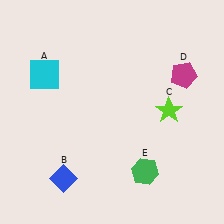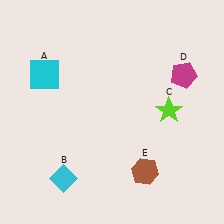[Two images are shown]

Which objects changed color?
B changed from blue to cyan. E changed from green to brown.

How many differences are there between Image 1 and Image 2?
There are 2 differences between the two images.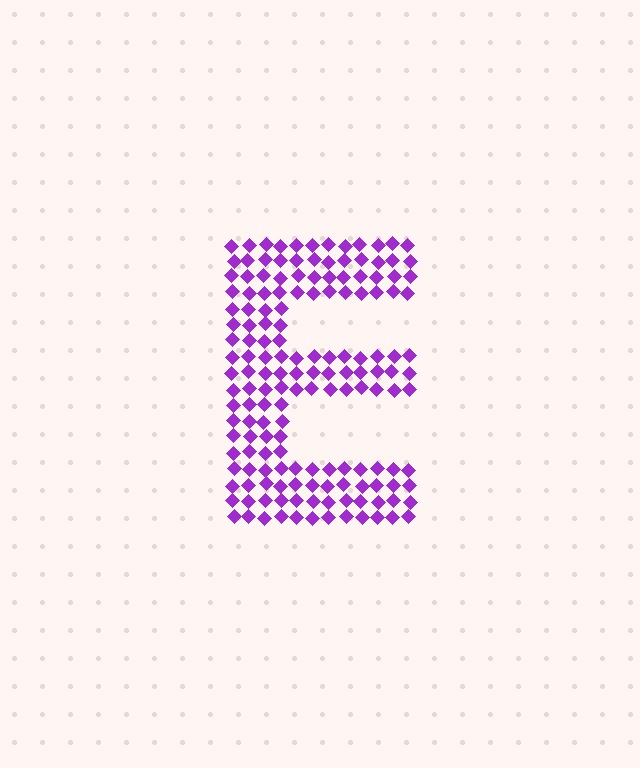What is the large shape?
The large shape is the letter E.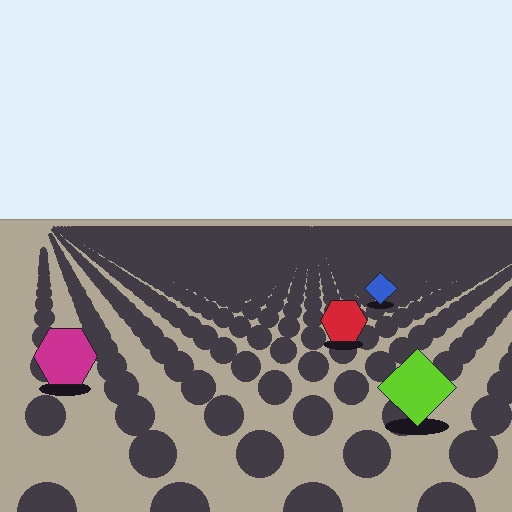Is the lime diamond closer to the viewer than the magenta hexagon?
Yes. The lime diamond is closer — you can tell from the texture gradient: the ground texture is coarser near it.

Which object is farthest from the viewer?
The blue diamond is farthest from the viewer. It appears smaller and the ground texture around it is denser.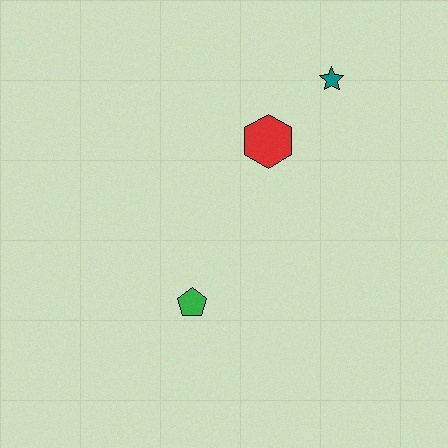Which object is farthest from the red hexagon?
The green pentagon is farthest from the red hexagon.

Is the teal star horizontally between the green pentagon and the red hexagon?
No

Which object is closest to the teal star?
The red hexagon is closest to the teal star.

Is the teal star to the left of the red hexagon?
No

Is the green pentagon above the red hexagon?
No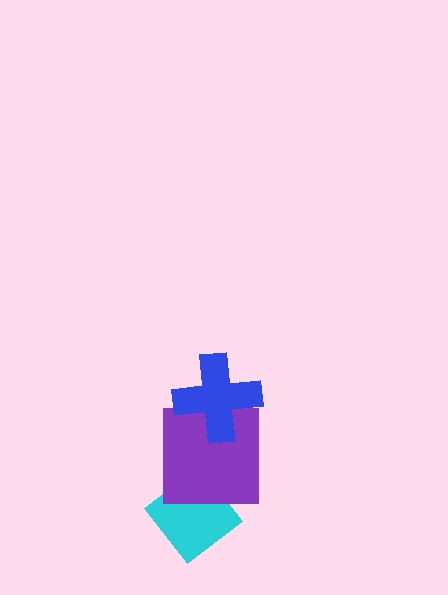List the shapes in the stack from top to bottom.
From top to bottom: the blue cross, the purple square, the cyan diamond.